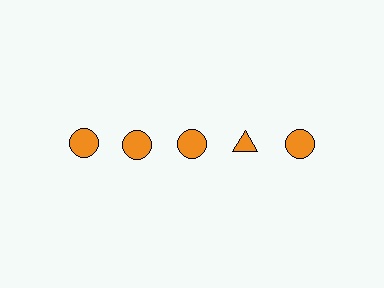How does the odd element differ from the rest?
It has a different shape: triangle instead of circle.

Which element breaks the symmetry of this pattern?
The orange triangle in the top row, second from right column breaks the symmetry. All other shapes are orange circles.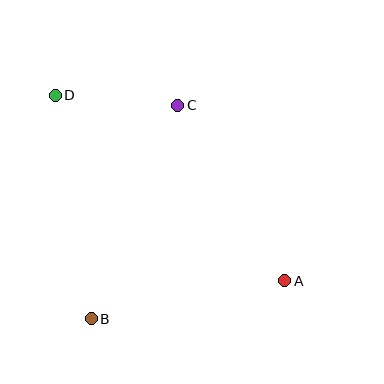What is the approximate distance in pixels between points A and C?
The distance between A and C is approximately 206 pixels.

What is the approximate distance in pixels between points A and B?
The distance between A and B is approximately 197 pixels.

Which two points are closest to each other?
Points C and D are closest to each other.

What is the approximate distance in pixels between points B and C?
The distance between B and C is approximately 231 pixels.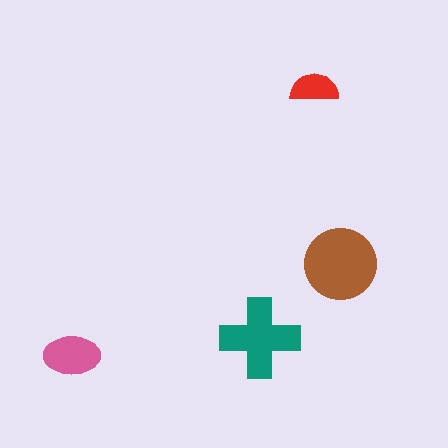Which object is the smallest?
The red semicircle.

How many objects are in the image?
There are 4 objects in the image.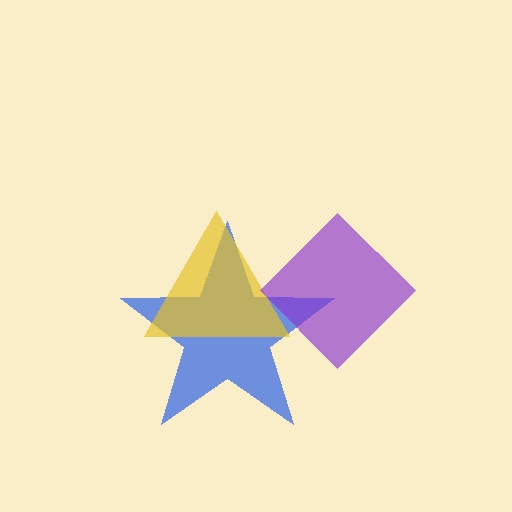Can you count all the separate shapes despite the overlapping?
Yes, there are 3 separate shapes.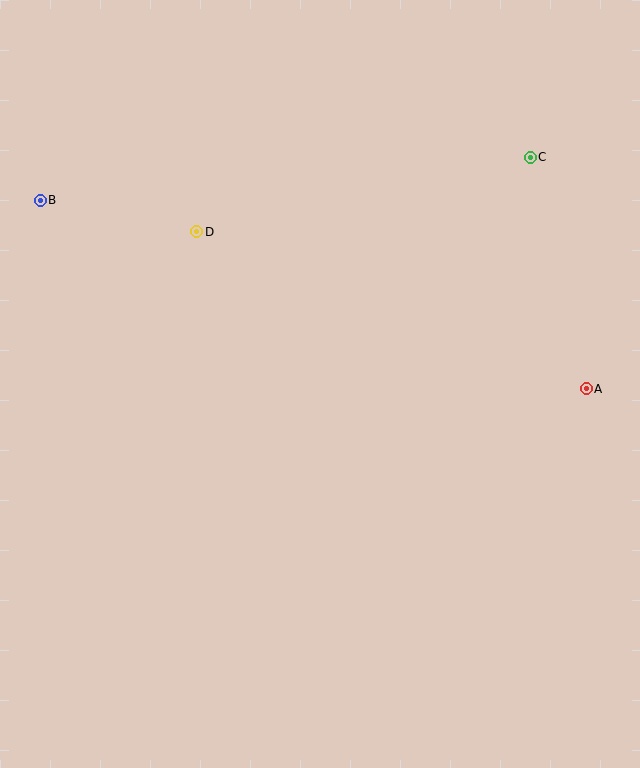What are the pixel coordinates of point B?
Point B is at (40, 200).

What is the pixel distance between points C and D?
The distance between C and D is 342 pixels.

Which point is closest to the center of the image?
Point D at (197, 232) is closest to the center.